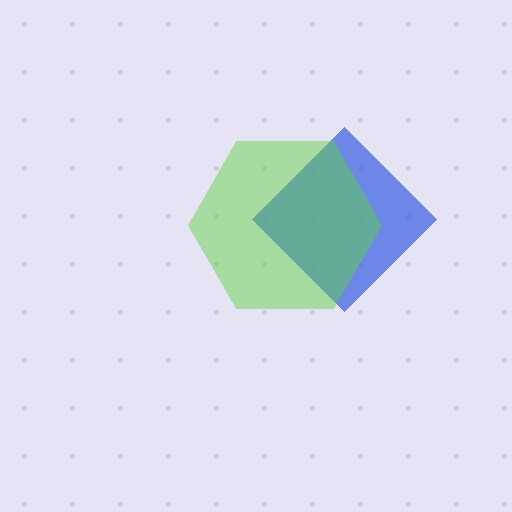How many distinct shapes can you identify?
There are 2 distinct shapes: a blue diamond, a lime hexagon.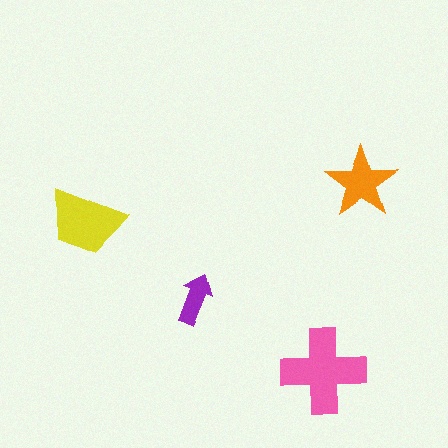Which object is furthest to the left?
The yellow trapezoid is leftmost.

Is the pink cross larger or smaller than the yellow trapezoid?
Larger.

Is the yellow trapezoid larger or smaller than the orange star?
Larger.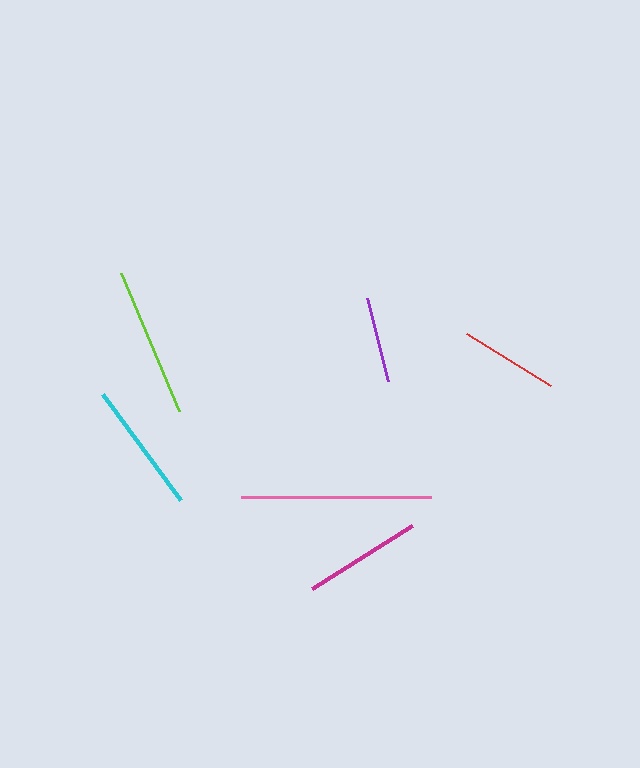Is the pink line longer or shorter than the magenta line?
The pink line is longer than the magenta line.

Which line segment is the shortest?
The purple line is the shortest at approximately 85 pixels.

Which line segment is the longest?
The pink line is the longest at approximately 191 pixels.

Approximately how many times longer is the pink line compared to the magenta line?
The pink line is approximately 1.6 times the length of the magenta line.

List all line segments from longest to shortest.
From longest to shortest: pink, lime, cyan, magenta, red, purple.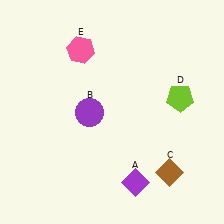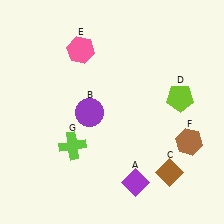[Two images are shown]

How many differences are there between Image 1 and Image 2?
There are 2 differences between the two images.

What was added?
A brown hexagon (F), a lime cross (G) were added in Image 2.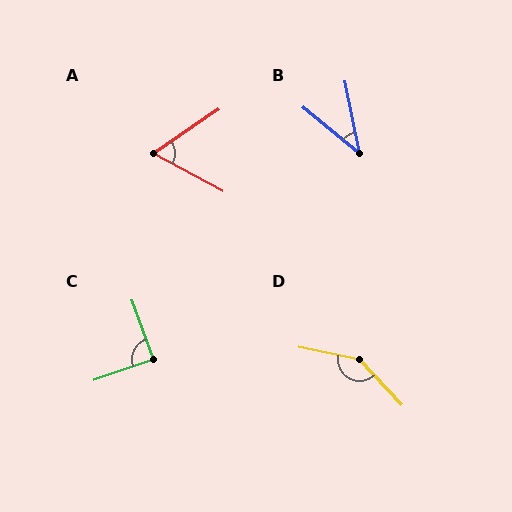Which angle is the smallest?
B, at approximately 39 degrees.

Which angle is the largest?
D, at approximately 145 degrees.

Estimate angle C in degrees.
Approximately 90 degrees.